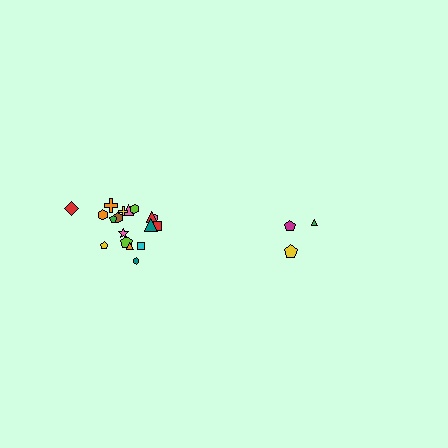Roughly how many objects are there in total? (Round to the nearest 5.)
Roughly 20 objects in total.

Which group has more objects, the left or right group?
The left group.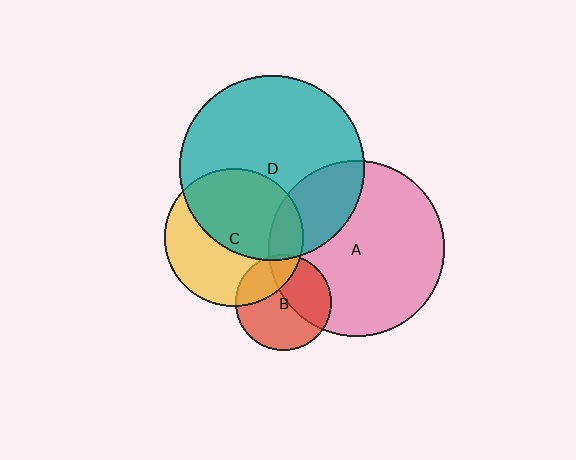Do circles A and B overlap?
Yes.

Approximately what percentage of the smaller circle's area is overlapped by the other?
Approximately 40%.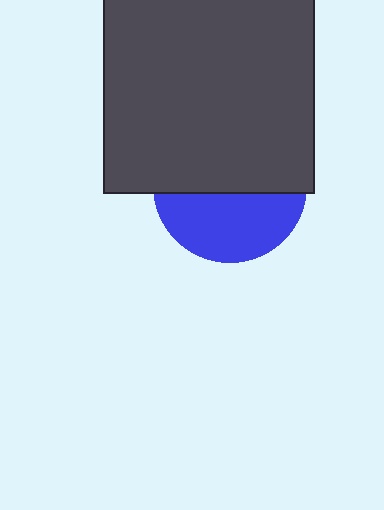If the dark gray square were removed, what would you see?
You would see the complete blue circle.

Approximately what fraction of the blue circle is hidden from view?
Roughly 57% of the blue circle is hidden behind the dark gray square.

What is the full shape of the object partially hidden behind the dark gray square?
The partially hidden object is a blue circle.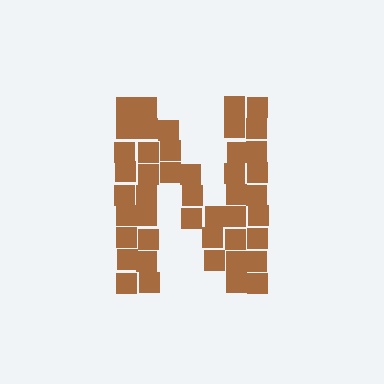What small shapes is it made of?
It is made of small squares.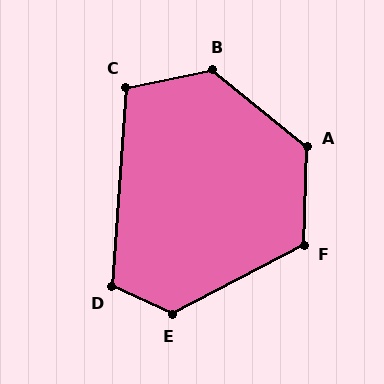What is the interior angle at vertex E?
Approximately 128 degrees (obtuse).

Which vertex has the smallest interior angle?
C, at approximately 105 degrees.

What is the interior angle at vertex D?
Approximately 111 degrees (obtuse).